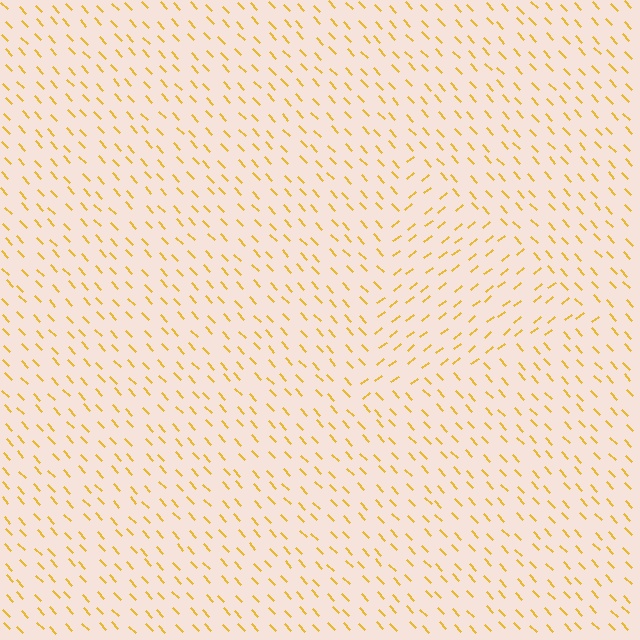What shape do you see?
I see a triangle.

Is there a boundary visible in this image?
Yes, there is a texture boundary formed by a change in line orientation.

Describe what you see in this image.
The image is filled with small yellow line segments. A triangle region in the image has lines oriented differently from the surrounding lines, creating a visible texture boundary.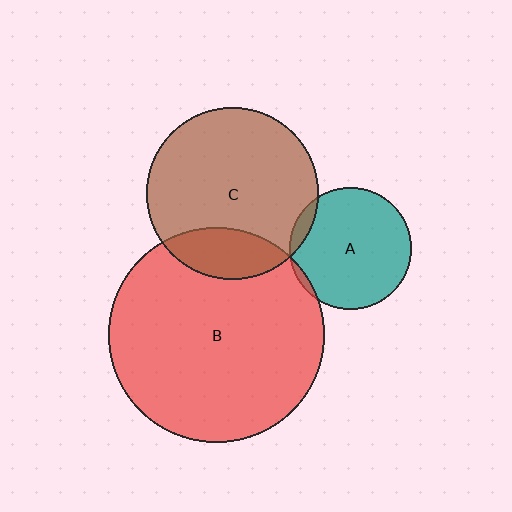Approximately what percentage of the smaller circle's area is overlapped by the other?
Approximately 20%.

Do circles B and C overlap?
Yes.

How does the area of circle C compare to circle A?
Approximately 2.0 times.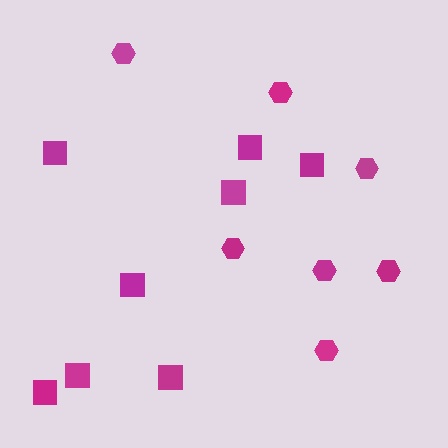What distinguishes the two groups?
There are 2 groups: one group of hexagons (7) and one group of squares (8).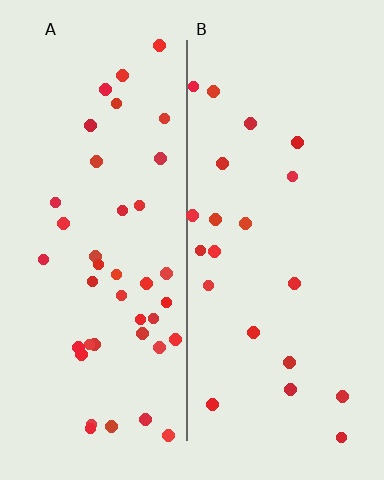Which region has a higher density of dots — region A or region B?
A (the left).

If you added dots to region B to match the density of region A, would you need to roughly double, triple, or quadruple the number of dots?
Approximately double.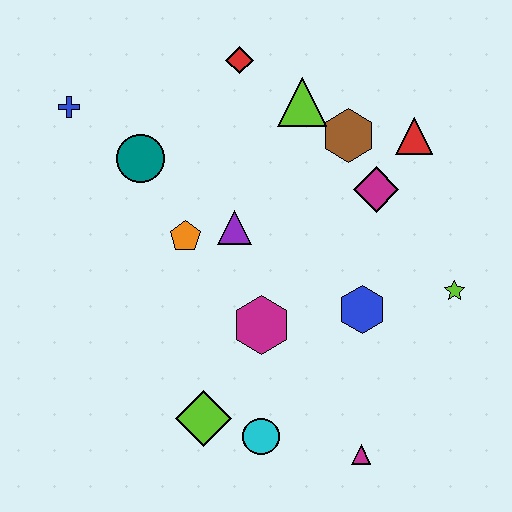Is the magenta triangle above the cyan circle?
No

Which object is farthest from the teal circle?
The magenta triangle is farthest from the teal circle.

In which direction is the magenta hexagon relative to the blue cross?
The magenta hexagon is below the blue cross.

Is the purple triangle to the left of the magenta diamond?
Yes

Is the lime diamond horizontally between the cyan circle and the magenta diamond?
No